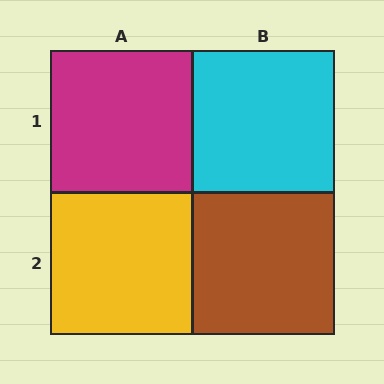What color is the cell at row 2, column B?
Brown.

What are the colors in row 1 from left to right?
Magenta, cyan.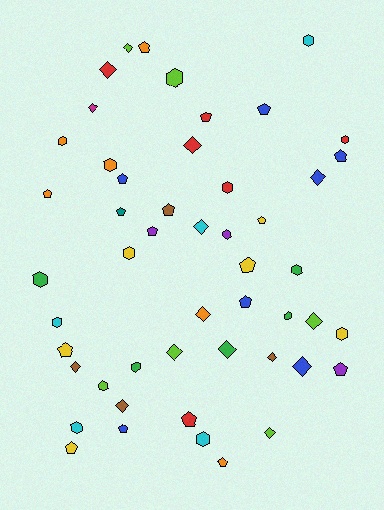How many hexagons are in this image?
There are 17 hexagons.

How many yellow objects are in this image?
There are 6 yellow objects.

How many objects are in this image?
There are 50 objects.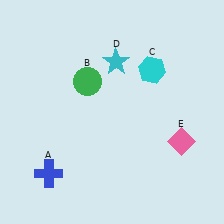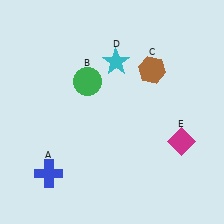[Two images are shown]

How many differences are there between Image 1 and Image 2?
There are 2 differences between the two images.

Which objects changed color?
C changed from cyan to brown. E changed from pink to magenta.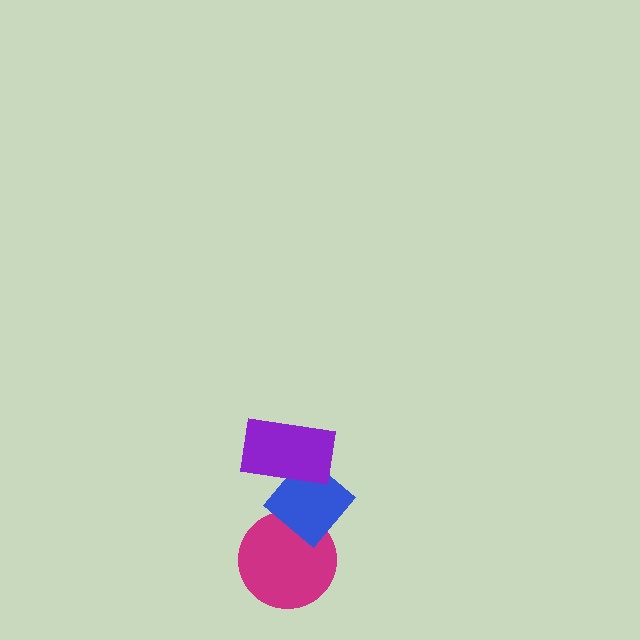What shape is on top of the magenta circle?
The blue diamond is on top of the magenta circle.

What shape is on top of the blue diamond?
The purple rectangle is on top of the blue diamond.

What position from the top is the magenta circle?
The magenta circle is 3rd from the top.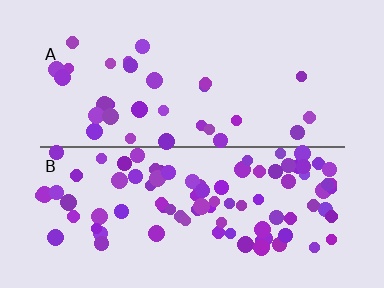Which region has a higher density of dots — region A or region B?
B (the bottom).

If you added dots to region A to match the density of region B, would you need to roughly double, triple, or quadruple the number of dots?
Approximately triple.